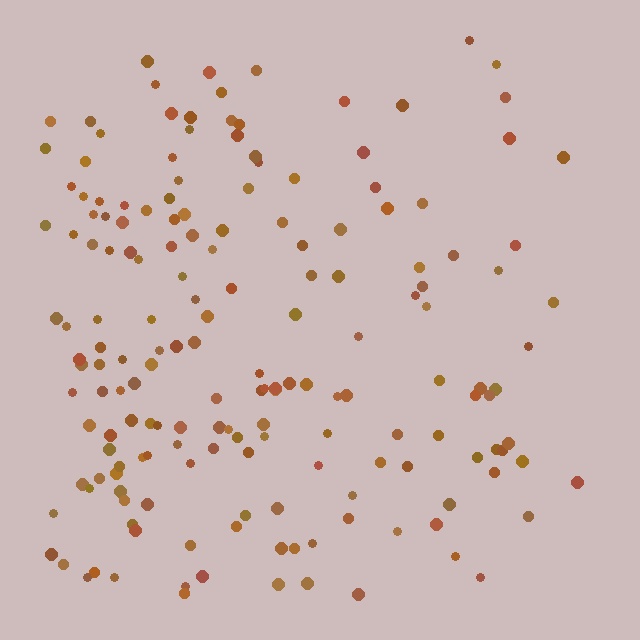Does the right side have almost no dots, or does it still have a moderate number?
Still a moderate number, just noticeably fewer than the left.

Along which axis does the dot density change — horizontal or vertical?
Horizontal.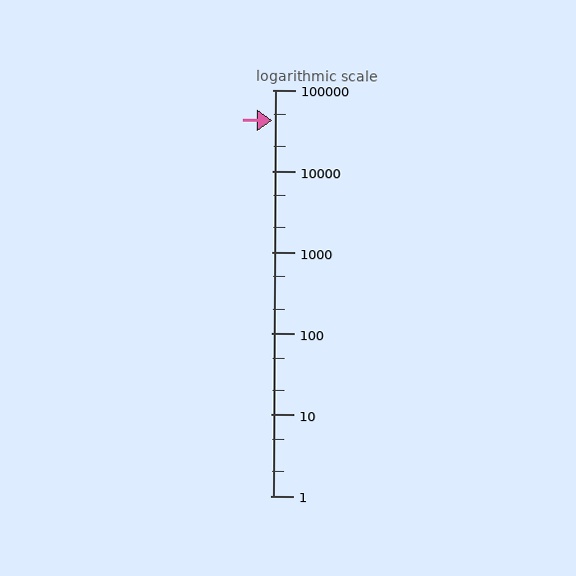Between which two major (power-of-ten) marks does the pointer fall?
The pointer is between 10000 and 100000.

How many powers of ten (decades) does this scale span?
The scale spans 5 decades, from 1 to 100000.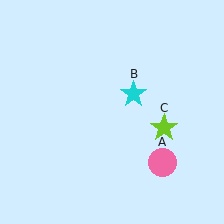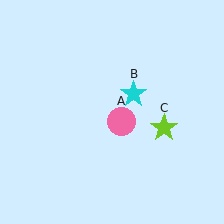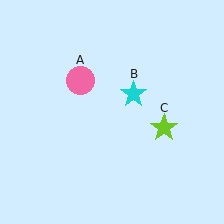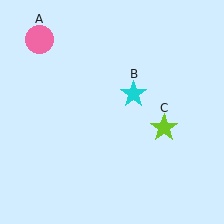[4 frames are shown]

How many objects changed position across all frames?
1 object changed position: pink circle (object A).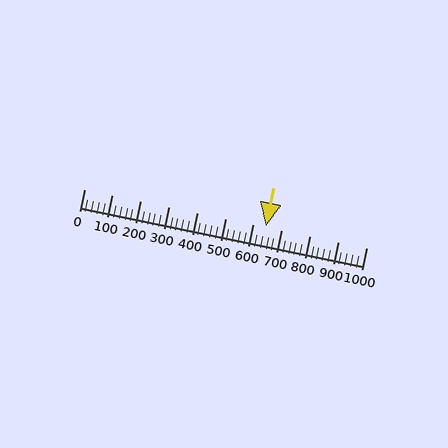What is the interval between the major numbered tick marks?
The major tick marks are spaced 100 units apart.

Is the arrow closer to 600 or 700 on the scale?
The arrow is closer to 600.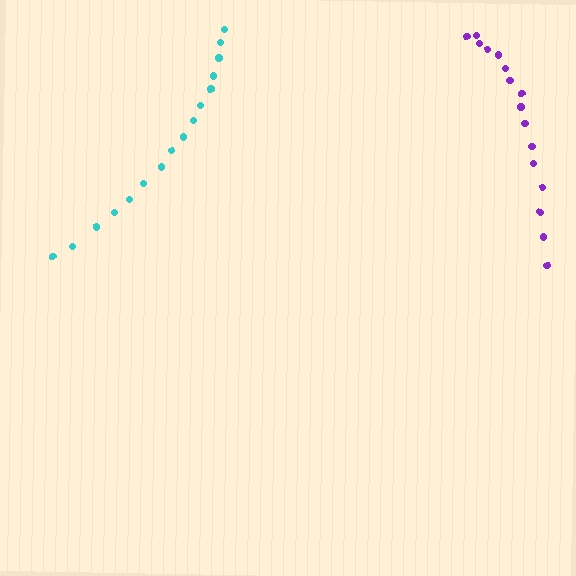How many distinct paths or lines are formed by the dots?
There are 2 distinct paths.